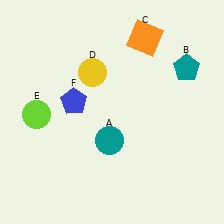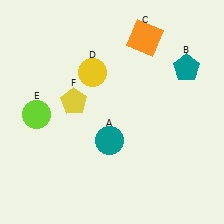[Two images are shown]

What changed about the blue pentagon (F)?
In Image 1, F is blue. In Image 2, it changed to yellow.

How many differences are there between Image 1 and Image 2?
There is 1 difference between the two images.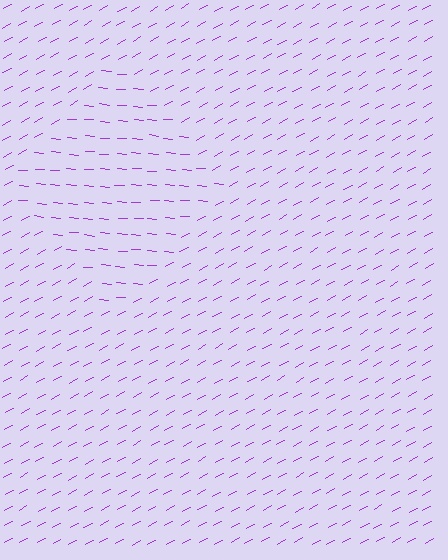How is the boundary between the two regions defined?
The boundary is defined purely by a change in line orientation (approximately 34 degrees difference). All lines are the same color and thickness.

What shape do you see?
I see a diamond.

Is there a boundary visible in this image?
Yes, there is a texture boundary formed by a change in line orientation.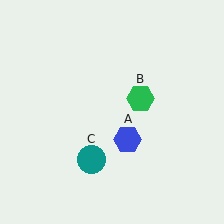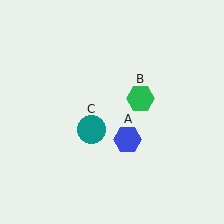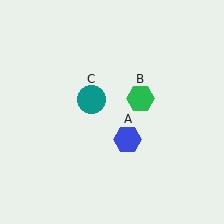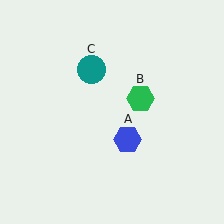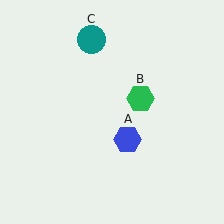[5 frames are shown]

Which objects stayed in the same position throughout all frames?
Blue hexagon (object A) and green hexagon (object B) remained stationary.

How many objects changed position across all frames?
1 object changed position: teal circle (object C).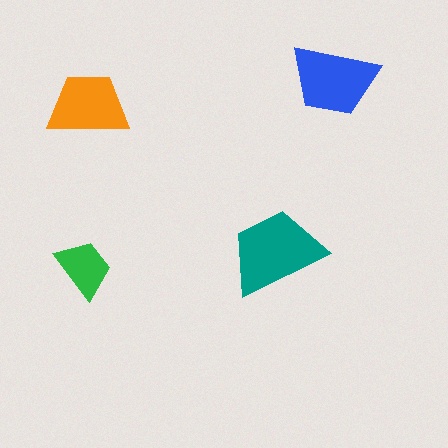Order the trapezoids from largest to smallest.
the teal one, the blue one, the orange one, the green one.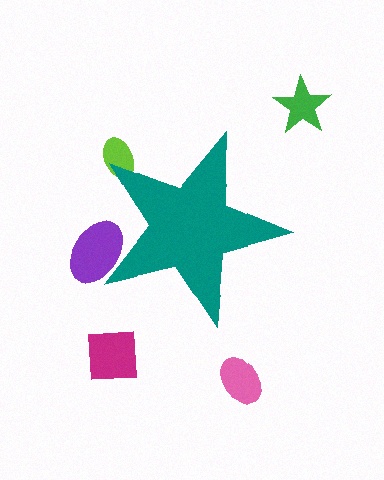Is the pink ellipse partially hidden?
No, the pink ellipse is fully visible.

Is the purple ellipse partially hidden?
Yes, the purple ellipse is partially hidden behind the teal star.